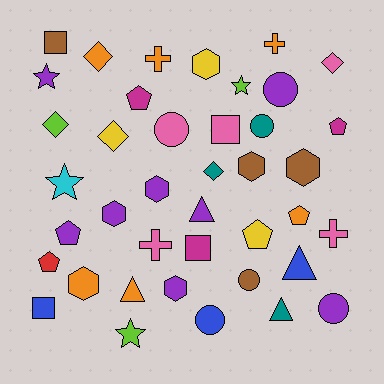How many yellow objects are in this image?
There are 3 yellow objects.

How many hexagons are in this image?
There are 7 hexagons.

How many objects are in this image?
There are 40 objects.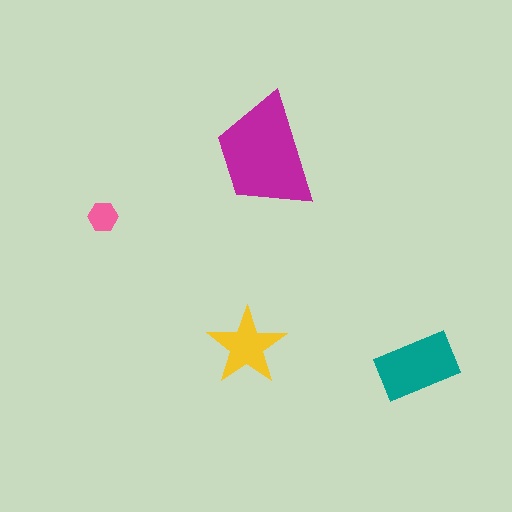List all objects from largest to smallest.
The magenta trapezoid, the teal rectangle, the yellow star, the pink hexagon.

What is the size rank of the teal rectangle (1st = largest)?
2nd.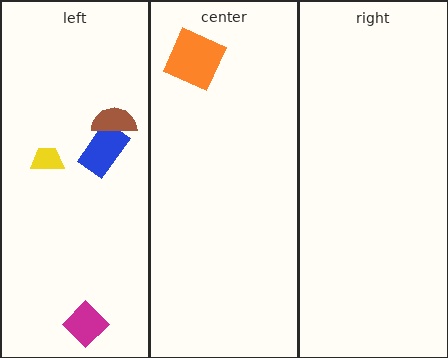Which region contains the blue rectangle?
The left region.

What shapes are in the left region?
The magenta diamond, the blue rectangle, the brown semicircle, the yellow trapezoid.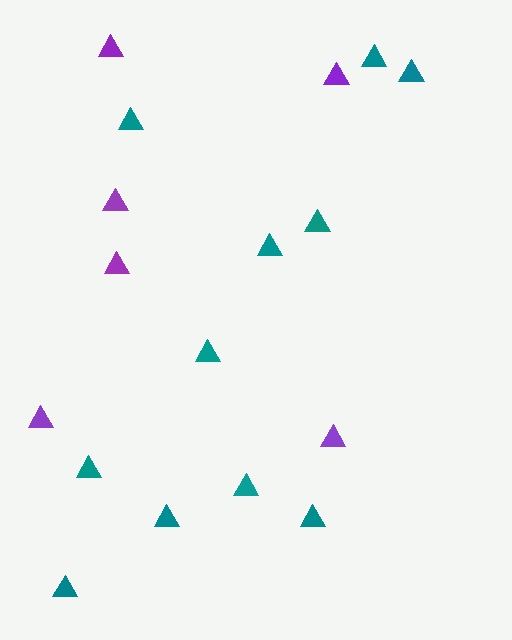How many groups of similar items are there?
There are 2 groups: one group of purple triangles (6) and one group of teal triangles (11).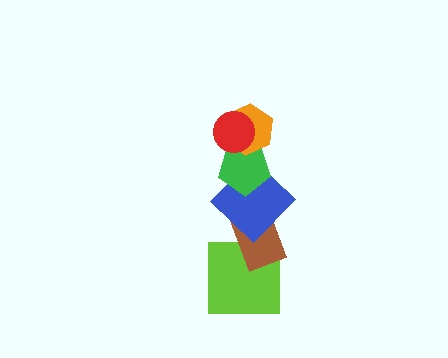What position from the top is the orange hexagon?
The orange hexagon is 2nd from the top.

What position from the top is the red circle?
The red circle is 1st from the top.